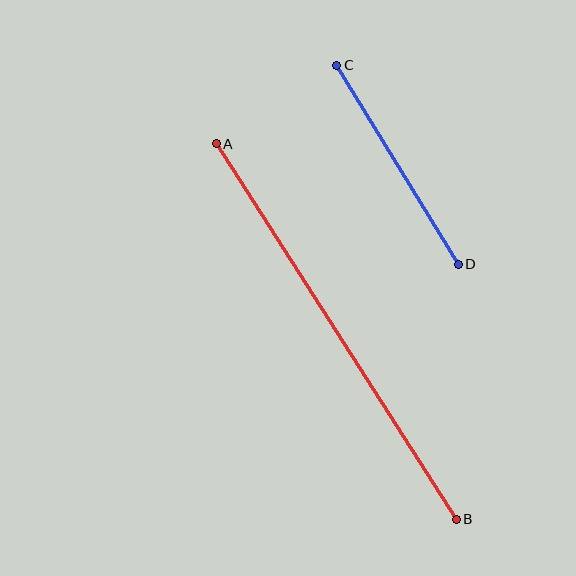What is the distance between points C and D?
The distance is approximately 233 pixels.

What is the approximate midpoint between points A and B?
The midpoint is at approximately (336, 332) pixels.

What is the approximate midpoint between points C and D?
The midpoint is at approximately (397, 165) pixels.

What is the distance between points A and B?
The distance is approximately 446 pixels.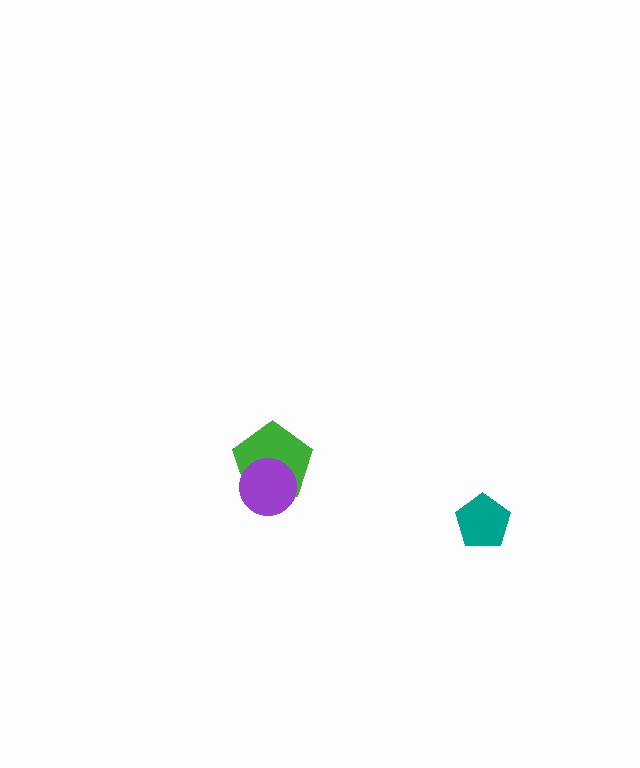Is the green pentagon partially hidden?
Yes, it is partially covered by another shape.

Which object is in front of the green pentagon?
The purple circle is in front of the green pentagon.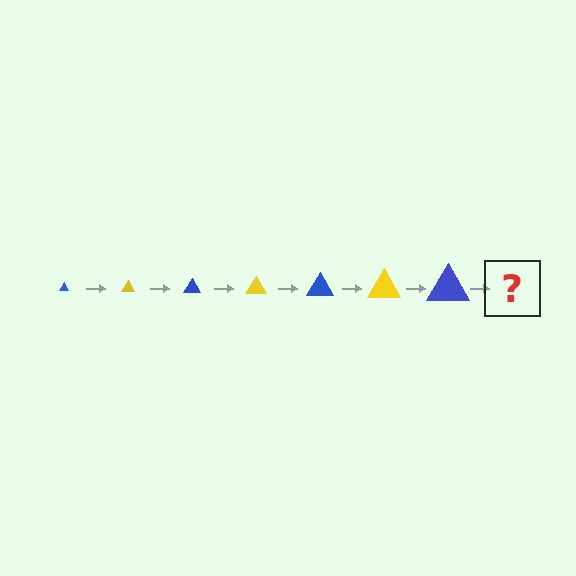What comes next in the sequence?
The next element should be a yellow triangle, larger than the previous one.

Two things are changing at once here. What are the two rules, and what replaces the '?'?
The two rules are that the triangle grows larger each step and the color cycles through blue and yellow. The '?' should be a yellow triangle, larger than the previous one.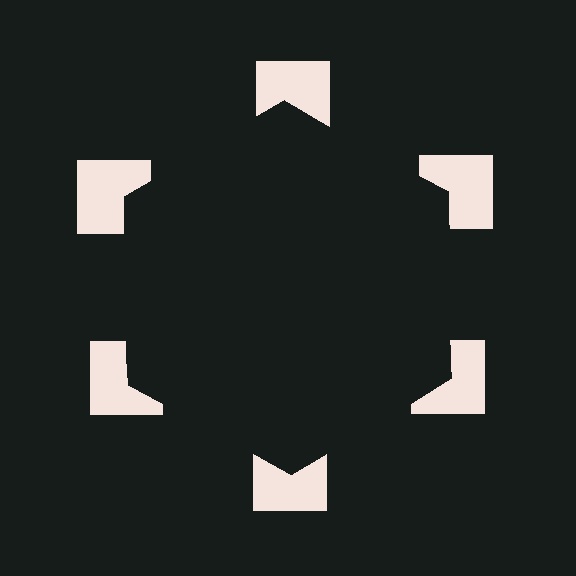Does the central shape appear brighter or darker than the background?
It typically appears slightly darker than the background, even though no actual brightness change is drawn.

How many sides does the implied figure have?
6 sides.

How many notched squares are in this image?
There are 6 — one at each vertex of the illusory hexagon.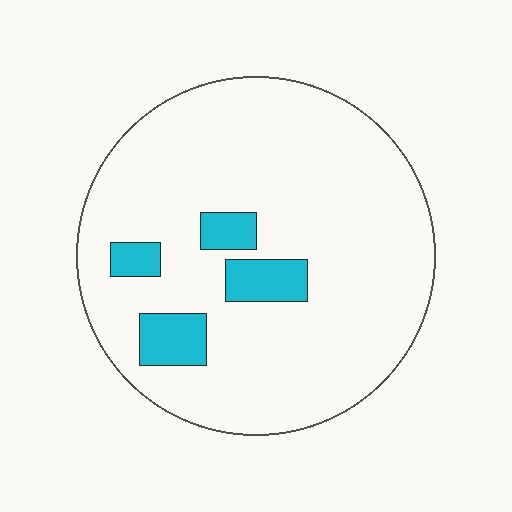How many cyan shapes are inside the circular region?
4.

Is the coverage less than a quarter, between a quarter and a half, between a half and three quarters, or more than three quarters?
Less than a quarter.